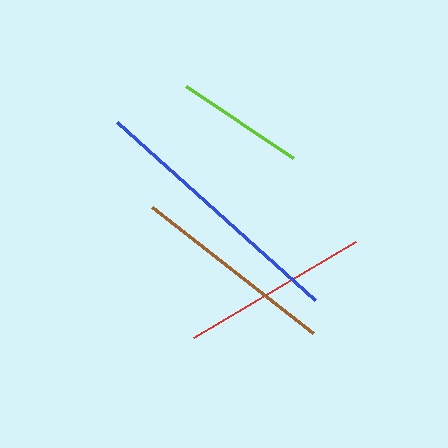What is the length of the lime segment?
The lime segment is approximately 129 pixels long.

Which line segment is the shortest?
The lime line is the shortest at approximately 129 pixels.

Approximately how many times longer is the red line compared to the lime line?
The red line is approximately 1.5 times the length of the lime line.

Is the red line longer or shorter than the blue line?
The blue line is longer than the red line.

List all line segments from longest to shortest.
From longest to shortest: blue, brown, red, lime.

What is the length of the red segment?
The red segment is approximately 189 pixels long.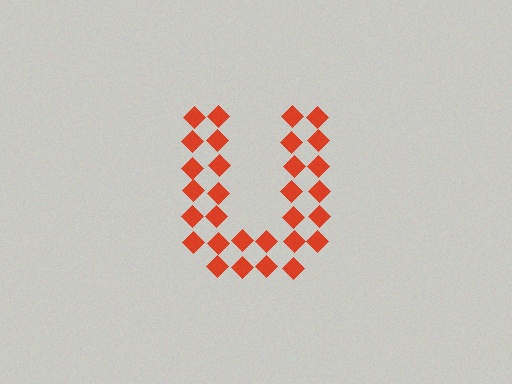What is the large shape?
The large shape is the letter U.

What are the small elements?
The small elements are diamonds.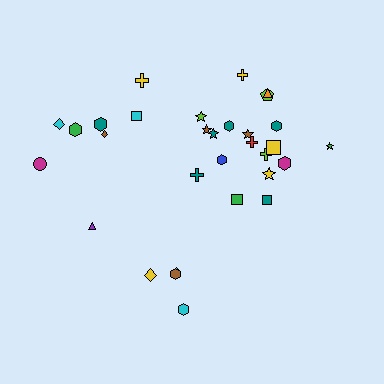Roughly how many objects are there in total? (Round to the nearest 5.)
Roughly 30 objects in total.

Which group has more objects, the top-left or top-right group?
The top-right group.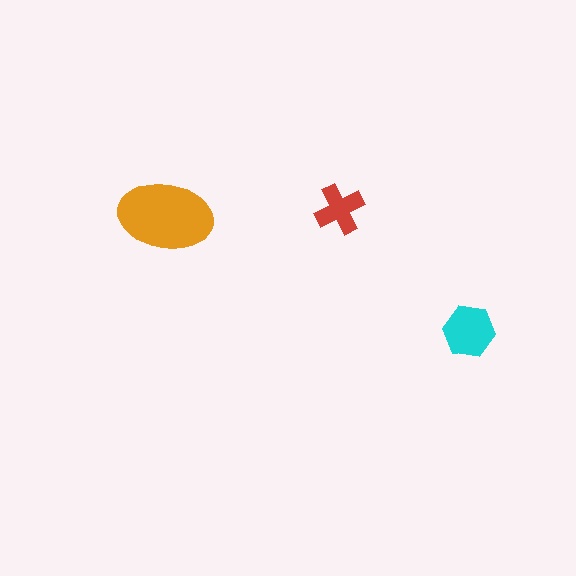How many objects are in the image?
There are 3 objects in the image.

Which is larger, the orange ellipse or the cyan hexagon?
The orange ellipse.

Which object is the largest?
The orange ellipse.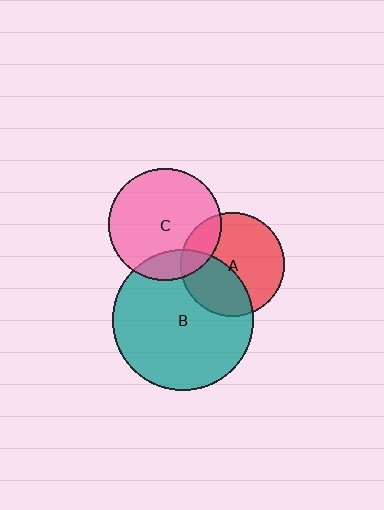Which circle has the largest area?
Circle B (teal).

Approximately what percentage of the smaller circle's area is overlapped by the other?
Approximately 15%.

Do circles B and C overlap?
Yes.